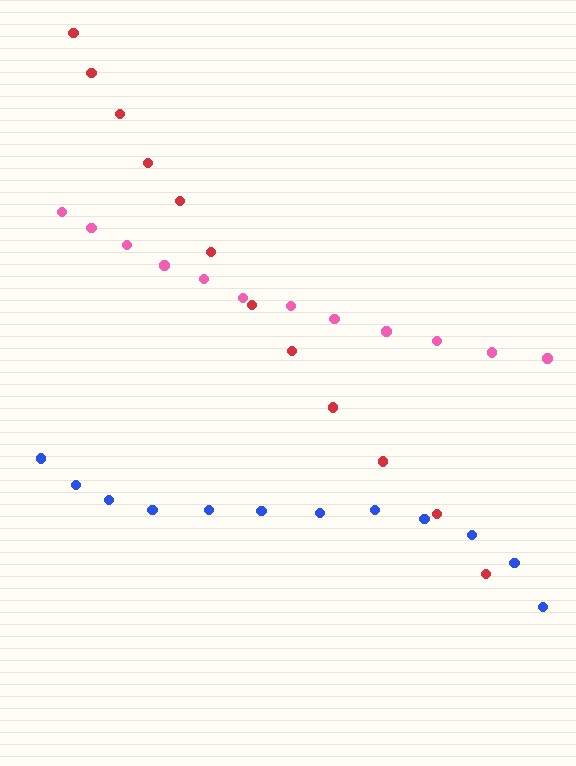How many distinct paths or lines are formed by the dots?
There are 3 distinct paths.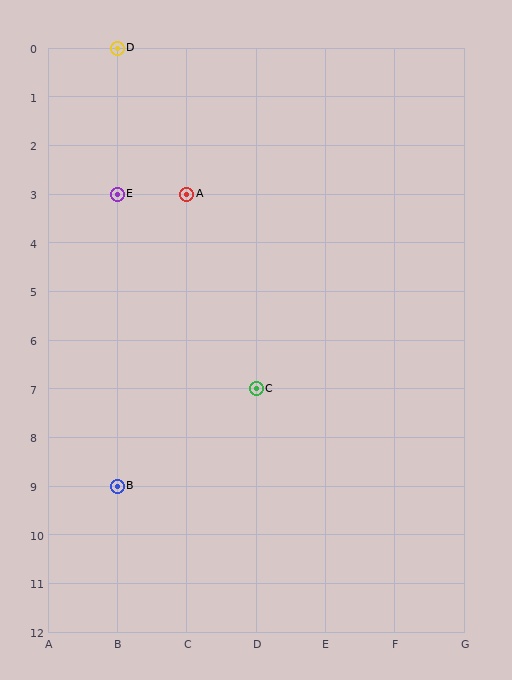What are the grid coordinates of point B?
Point B is at grid coordinates (B, 9).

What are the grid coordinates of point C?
Point C is at grid coordinates (D, 7).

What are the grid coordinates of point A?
Point A is at grid coordinates (C, 3).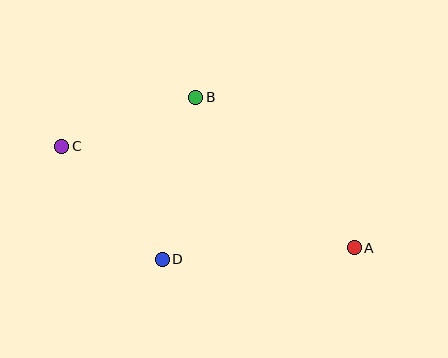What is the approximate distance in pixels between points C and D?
The distance between C and D is approximately 151 pixels.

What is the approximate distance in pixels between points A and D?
The distance between A and D is approximately 192 pixels.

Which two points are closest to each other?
Points B and C are closest to each other.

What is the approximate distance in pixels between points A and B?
The distance between A and B is approximately 218 pixels.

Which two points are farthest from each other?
Points A and C are farthest from each other.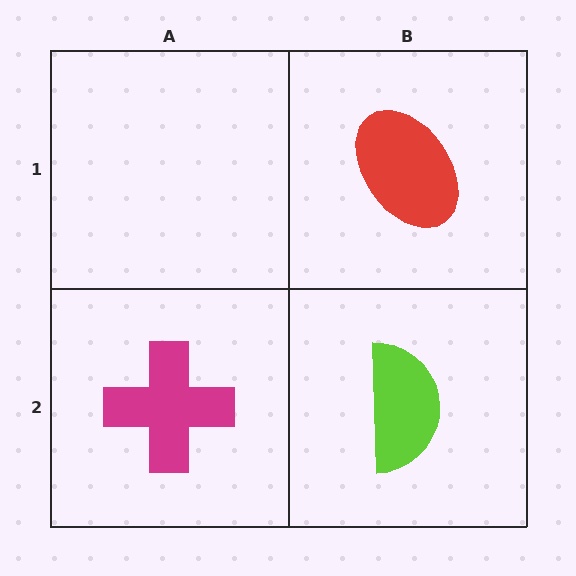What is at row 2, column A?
A magenta cross.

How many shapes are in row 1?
1 shape.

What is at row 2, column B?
A lime semicircle.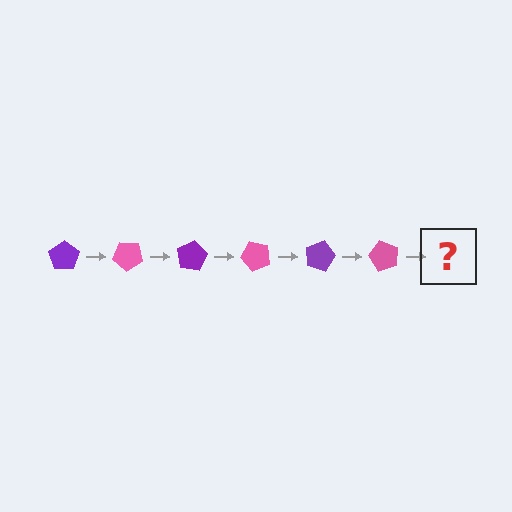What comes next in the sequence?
The next element should be a purple pentagon, rotated 240 degrees from the start.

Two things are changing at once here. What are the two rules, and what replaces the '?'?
The two rules are that it rotates 40 degrees each step and the color cycles through purple and pink. The '?' should be a purple pentagon, rotated 240 degrees from the start.